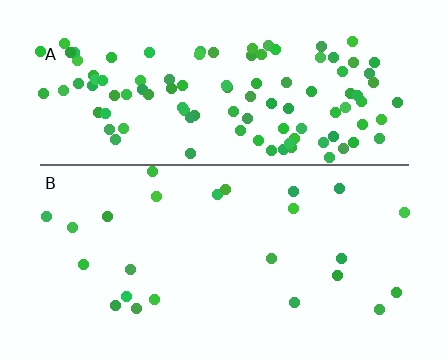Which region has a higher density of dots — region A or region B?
A (the top).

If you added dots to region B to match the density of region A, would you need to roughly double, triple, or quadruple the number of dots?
Approximately quadruple.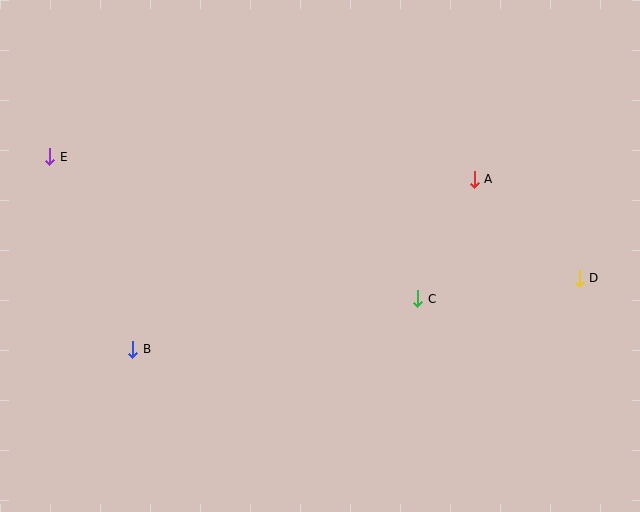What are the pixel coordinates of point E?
Point E is at (50, 157).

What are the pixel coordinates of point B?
Point B is at (133, 349).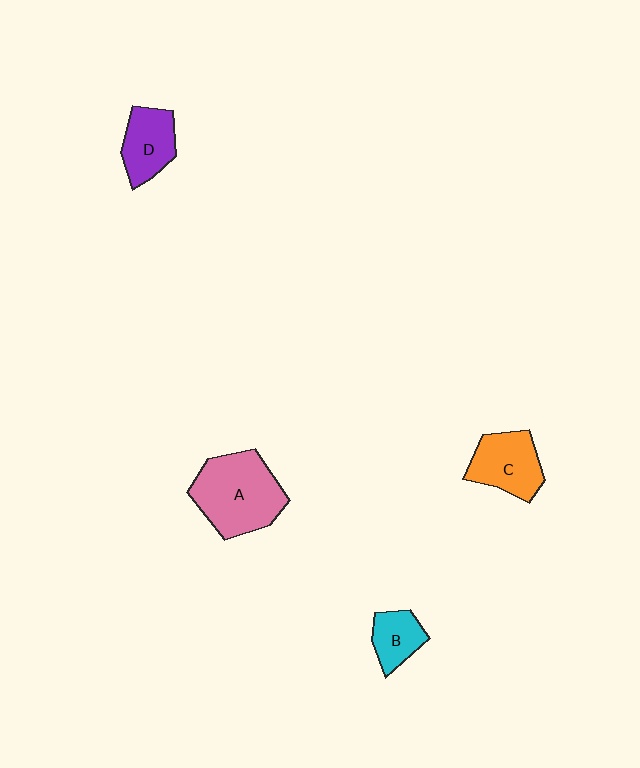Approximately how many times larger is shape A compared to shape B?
Approximately 2.4 times.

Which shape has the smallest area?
Shape B (cyan).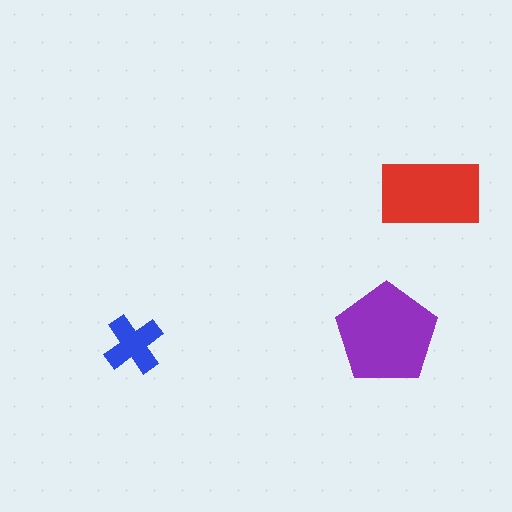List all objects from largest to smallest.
The purple pentagon, the red rectangle, the blue cross.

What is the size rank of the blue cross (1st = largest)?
3rd.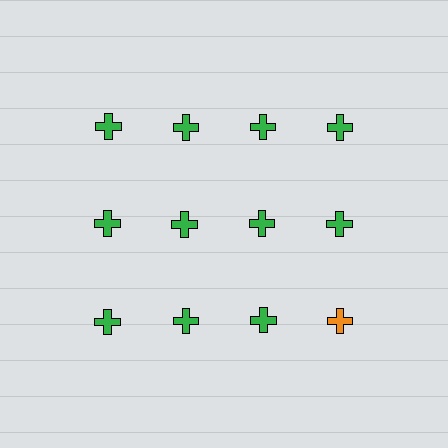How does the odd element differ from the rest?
It has a different color: orange instead of green.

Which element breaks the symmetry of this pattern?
The orange cross in the third row, second from right column breaks the symmetry. All other shapes are green crosses.